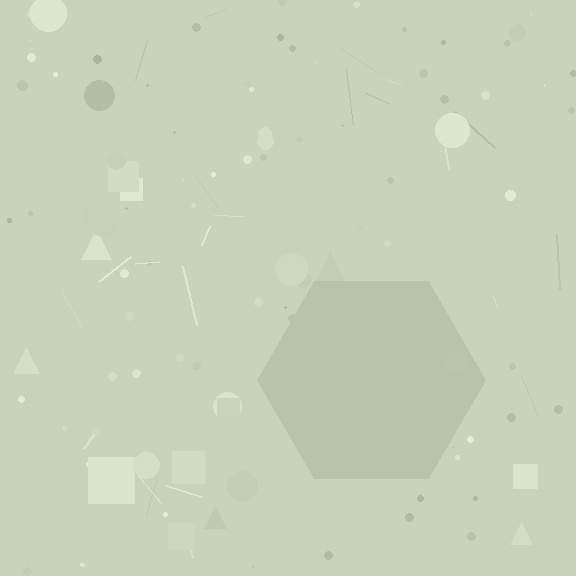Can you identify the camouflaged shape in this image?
The camouflaged shape is a hexagon.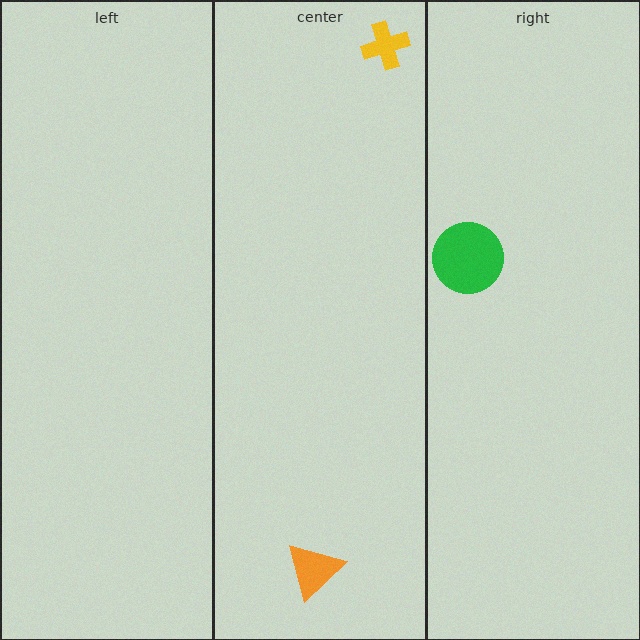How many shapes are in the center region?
2.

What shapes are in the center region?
The orange triangle, the yellow cross.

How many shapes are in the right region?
1.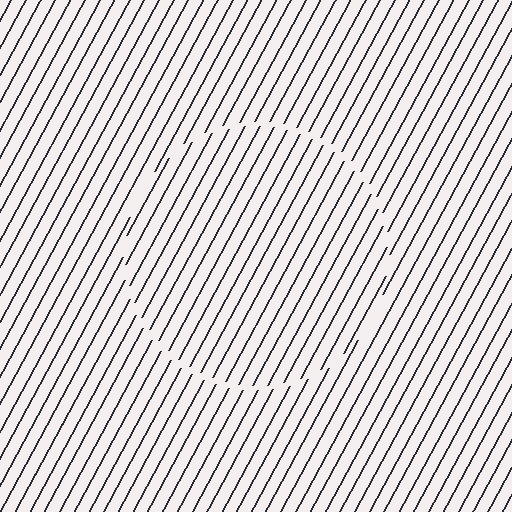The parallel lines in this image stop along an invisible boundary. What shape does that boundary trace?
An illusory circle. The interior of the shape contains the same grating, shifted by half a period — the contour is defined by the phase discontinuity where line-ends from the inner and outer gratings abut.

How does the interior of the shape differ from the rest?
The interior of the shape contains the same grating, shifted by half a period — the contour is defined by the phase discontinuity where line-ends from the inner and outer gratings abut.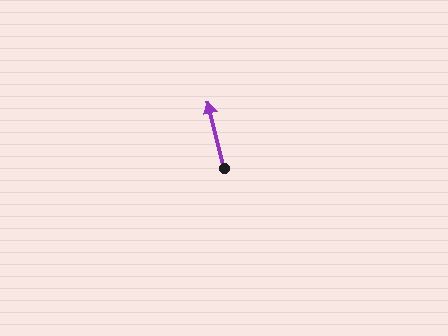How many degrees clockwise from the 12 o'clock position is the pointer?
Approximately 346 degrees.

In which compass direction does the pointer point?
North.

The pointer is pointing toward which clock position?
Roughly 12 o'clock.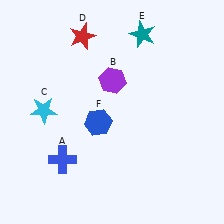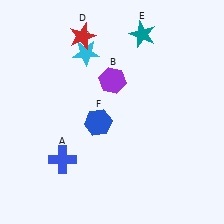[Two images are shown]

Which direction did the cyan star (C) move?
The cyan star (C) moved up.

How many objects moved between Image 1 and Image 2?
1 object moved between the two images.